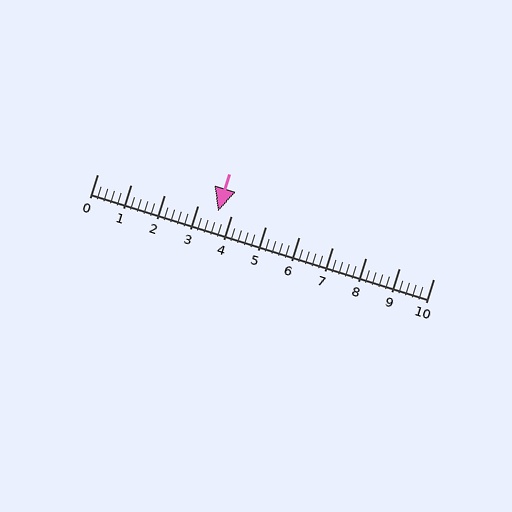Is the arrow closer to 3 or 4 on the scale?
The arrow is closer to 4.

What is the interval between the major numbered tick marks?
The major tick marks are spaced 1 units apart.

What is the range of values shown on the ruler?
The ruler shows values from 0 to 10.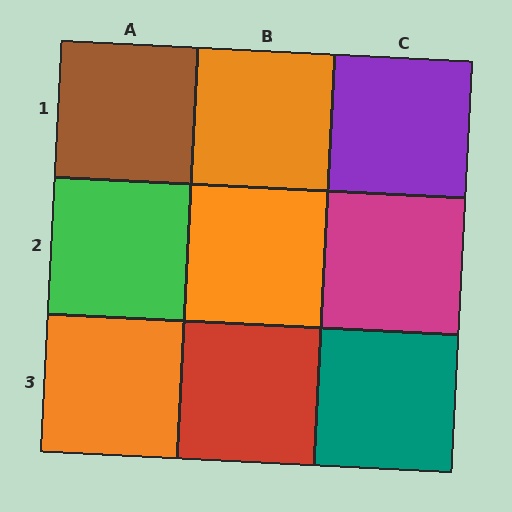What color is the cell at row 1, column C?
Purple.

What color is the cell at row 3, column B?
Red.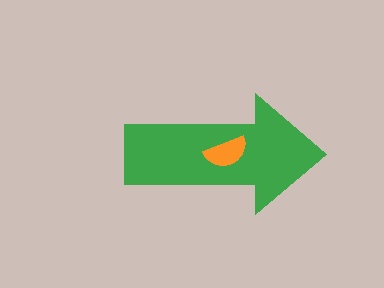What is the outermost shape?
The green arrow.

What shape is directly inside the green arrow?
The orange semicircle.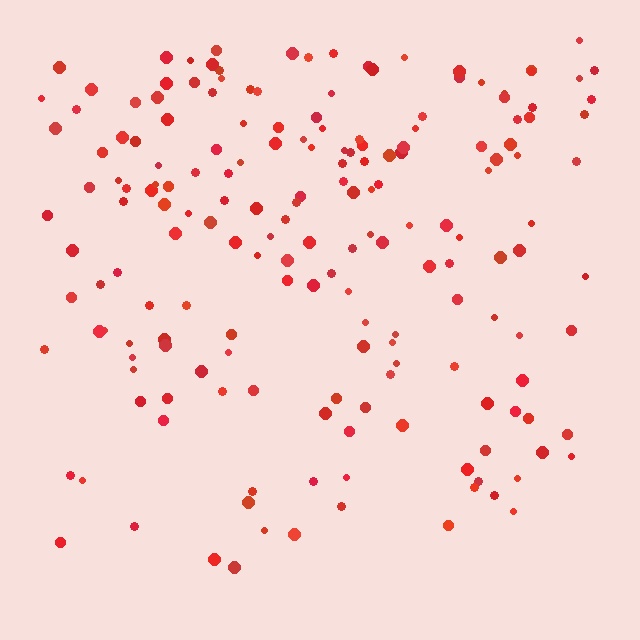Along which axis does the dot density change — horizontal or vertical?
Vertical.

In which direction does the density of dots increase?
From bottom to top, with the top side densest.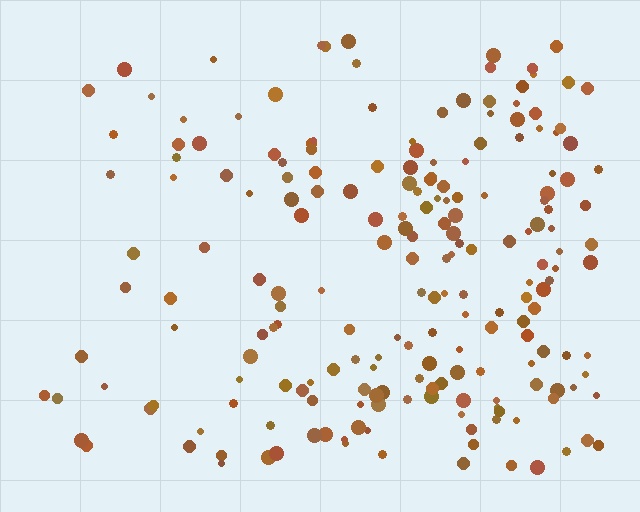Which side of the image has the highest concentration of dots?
The right.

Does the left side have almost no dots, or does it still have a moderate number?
Still a moderate number, just noticeably fewer than the right.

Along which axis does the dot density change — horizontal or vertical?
Horizontal.